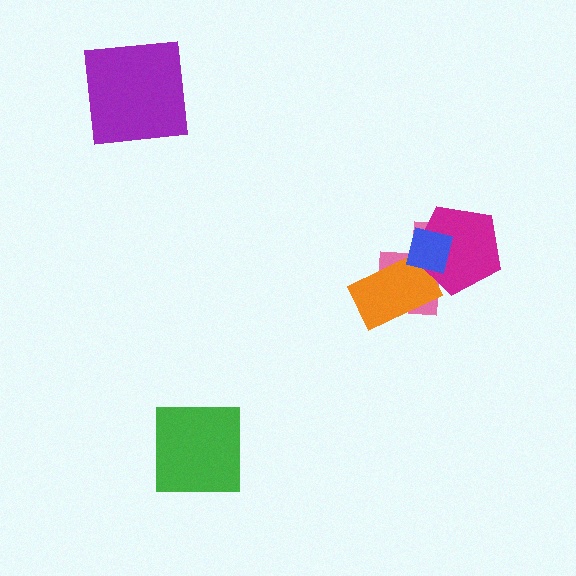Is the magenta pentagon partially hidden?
Yes, it is partially covered by another shape.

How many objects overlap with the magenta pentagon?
3 objects overlap with the magenta pentagon.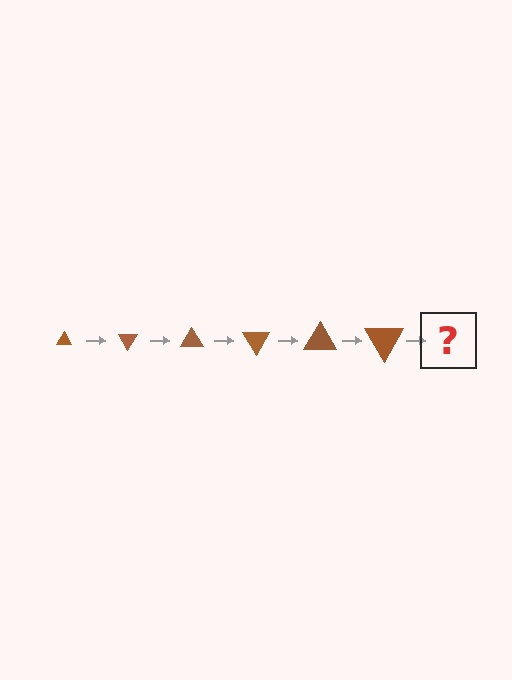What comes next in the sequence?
The next element should be a triangle, larger than the previous one and rotated 360 degrees from the start.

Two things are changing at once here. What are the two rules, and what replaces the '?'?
The two rules are that the triangle grows larger each step and it rotates 60 degrees each step. The '?' should be a triangle, larger than the previous one and rotated 360 degrees from the start.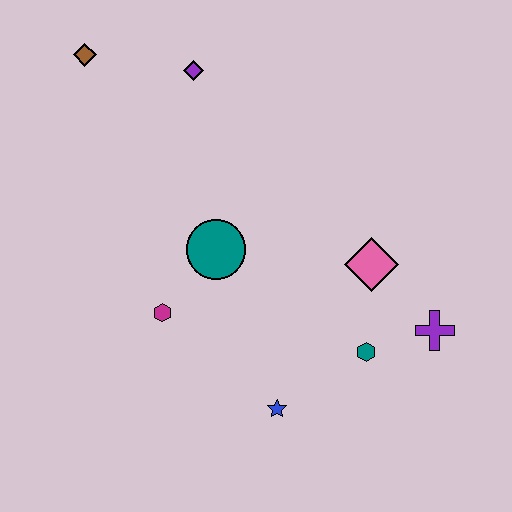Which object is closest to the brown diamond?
The purple diamond is closest to the brown diamond.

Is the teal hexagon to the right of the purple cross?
No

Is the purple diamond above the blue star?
Yes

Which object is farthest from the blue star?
The brown diamond is farthest from the blue star.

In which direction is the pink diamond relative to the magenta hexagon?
The pink diamond is to the right of the magenta hexagon.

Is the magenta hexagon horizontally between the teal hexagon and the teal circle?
No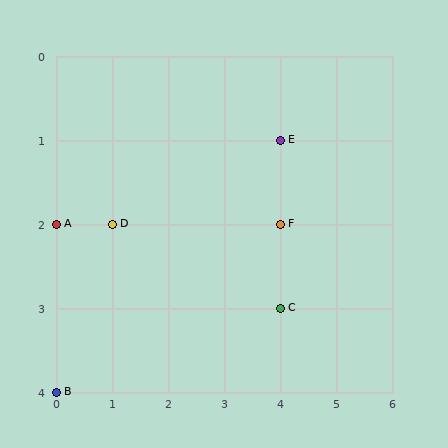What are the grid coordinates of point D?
Point D is at grid coordinates (1, 2).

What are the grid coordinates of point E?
Point E is at grid coordinates (4, 1).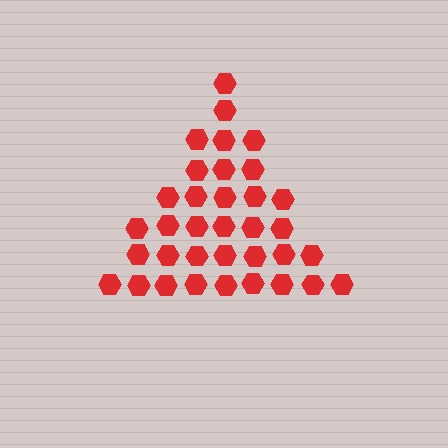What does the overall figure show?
The overall figure shows a triangle.